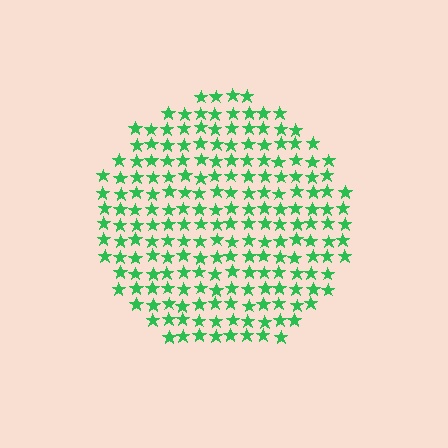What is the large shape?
The large shape is a circle.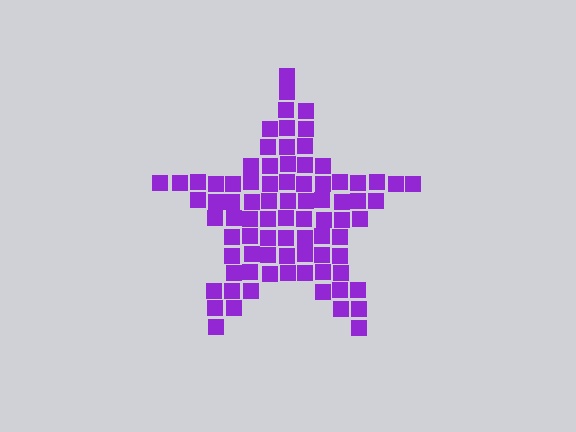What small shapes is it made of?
It is made of small squares.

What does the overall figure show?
The overall figure shows a star.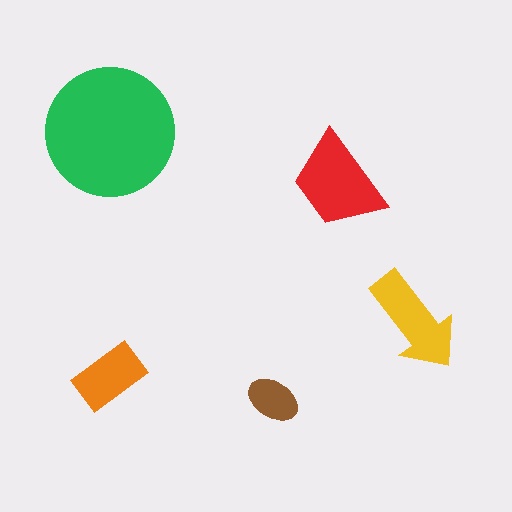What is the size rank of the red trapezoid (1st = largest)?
2nd.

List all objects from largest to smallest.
The green circle, the red trapezoid, the yellow arrow, the orange rectangle, the brown ellipse.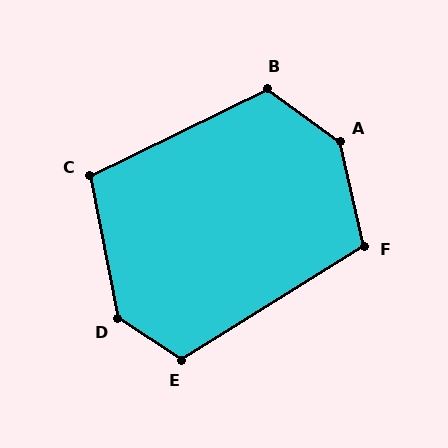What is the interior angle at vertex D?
Approximately 134 degrees (obtuse).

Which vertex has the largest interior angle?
A, at approximately 139 degrees.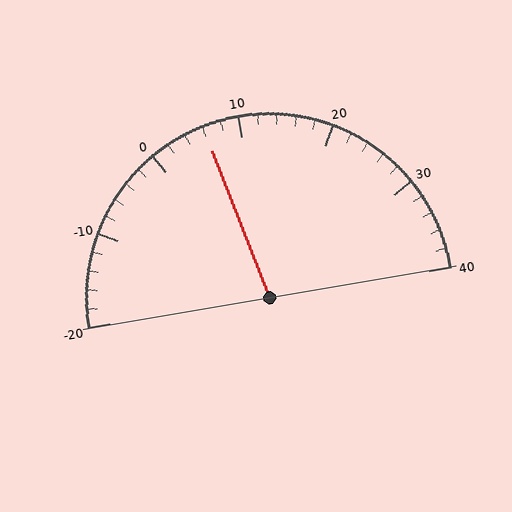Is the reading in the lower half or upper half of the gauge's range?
The reading is in the lower half of the range (-20 to 40).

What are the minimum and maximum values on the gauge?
The gauge ranges from -20 to 40.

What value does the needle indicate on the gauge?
The needle indicates approximately 6.